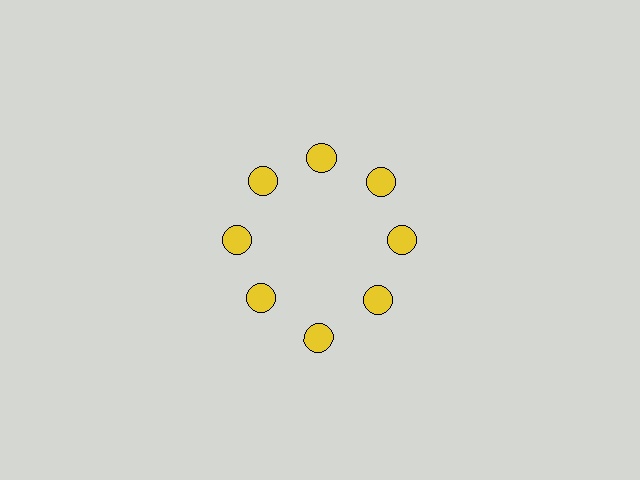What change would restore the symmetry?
The symmetry would be restored by moving it inward, back onto the ring so that all 8 circles sit at equal angles and equal distance from the center.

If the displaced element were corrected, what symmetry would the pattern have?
It would have 8-fold rotational symmetry — the pattern would map onto itself every 45 degrees.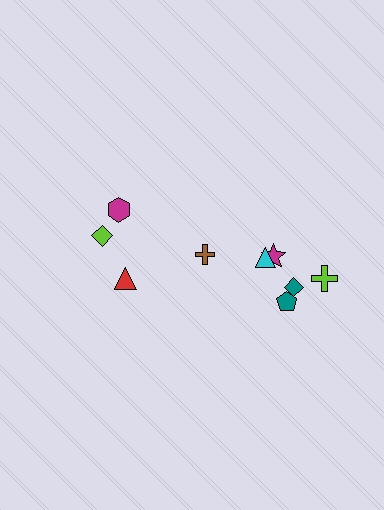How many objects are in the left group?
There are 3 objects.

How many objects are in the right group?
There are 6 objects.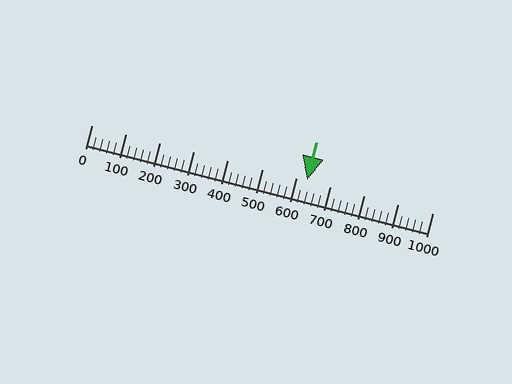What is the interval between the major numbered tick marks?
The major tick marks are spaced 100 units apart.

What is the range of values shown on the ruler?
The ruler shows values from 0 to 1000.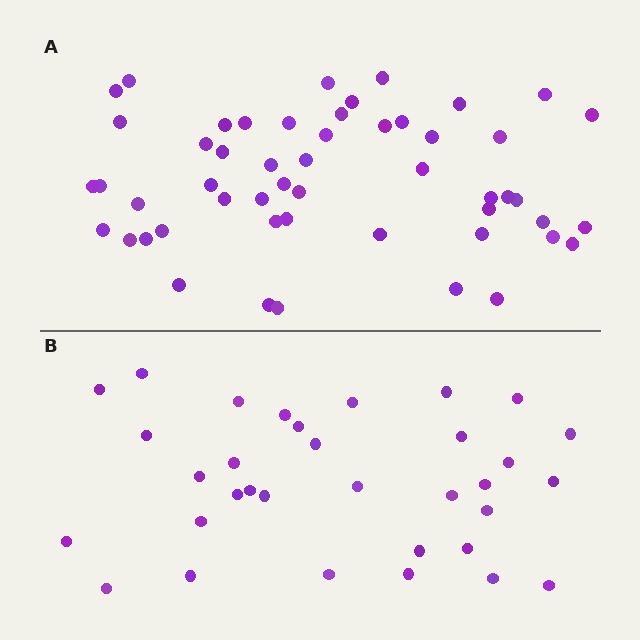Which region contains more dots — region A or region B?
Region A (the top region) has more dots.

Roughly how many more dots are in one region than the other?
Region A has approximately 20 more dots than region B.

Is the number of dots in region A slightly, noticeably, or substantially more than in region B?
Region A has substantially more. The ratio is roughly 1.6 to 1.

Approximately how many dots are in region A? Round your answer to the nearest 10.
About 50 dots. (The exact count is 52, which rounds to 50.)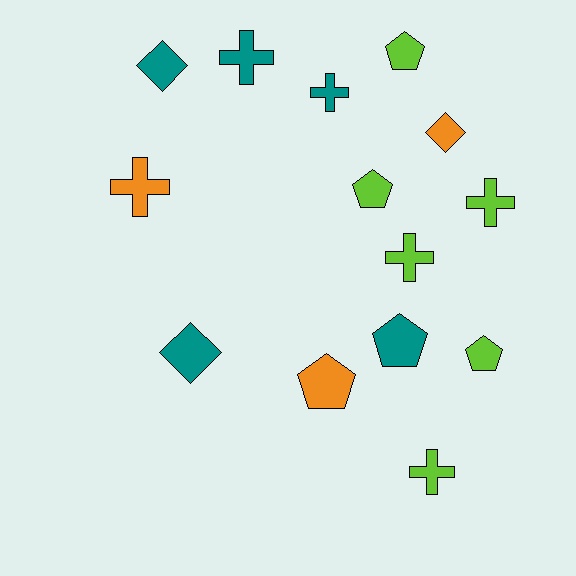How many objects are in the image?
There are 14 objects.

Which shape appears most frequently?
Cross, with 6 objects.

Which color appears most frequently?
Lime, with 6 objects.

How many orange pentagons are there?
There is 1 orange pentagon.